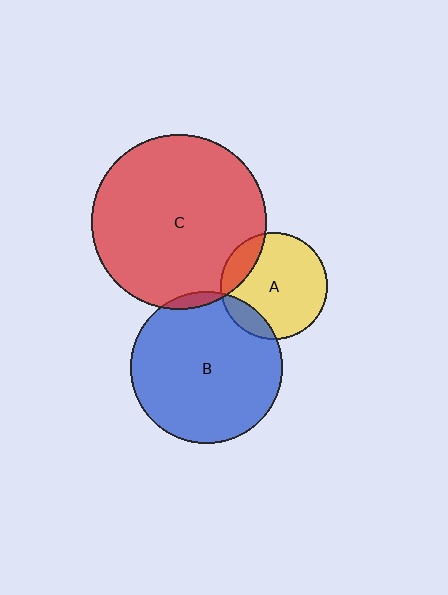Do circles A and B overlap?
Yes.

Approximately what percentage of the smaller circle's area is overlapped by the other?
Approximately 15%.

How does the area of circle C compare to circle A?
Approximately 2.6 times.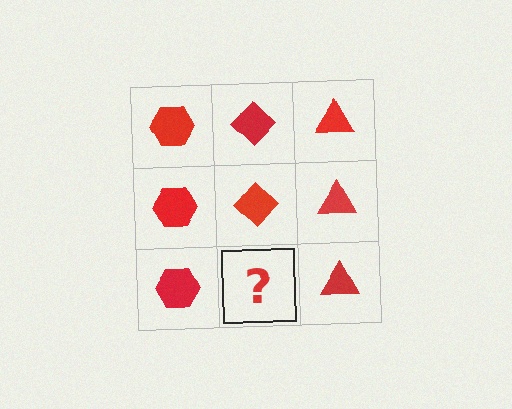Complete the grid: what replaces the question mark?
The question mark should be replaced with a red diamond.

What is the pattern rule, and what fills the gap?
The rule is that each column has a consistent shape. The gap should be filled with a red diamond.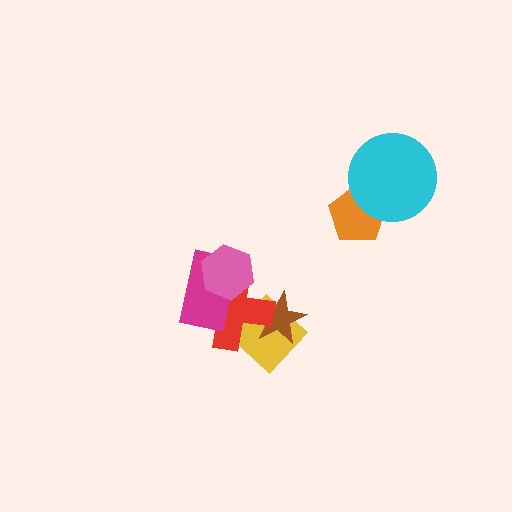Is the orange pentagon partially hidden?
Yes, it is partially covered by another shape.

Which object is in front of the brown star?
The red cross is in front of the brown star.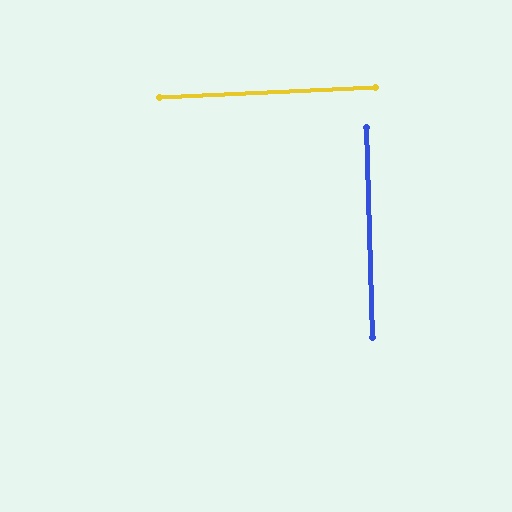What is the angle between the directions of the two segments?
Approximately 89 degrees.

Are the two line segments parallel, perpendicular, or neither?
Perpendicular — they meet at approximately 89°.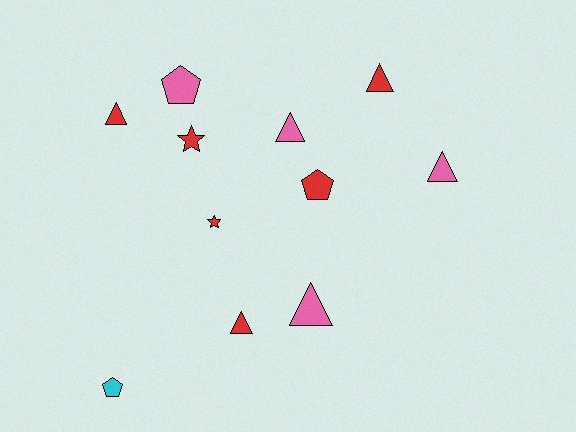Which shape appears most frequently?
Triangle, with 6 objects.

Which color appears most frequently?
Red, with 6 objects.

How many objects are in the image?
There are 11 objects.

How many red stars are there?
There are 2 red stars.